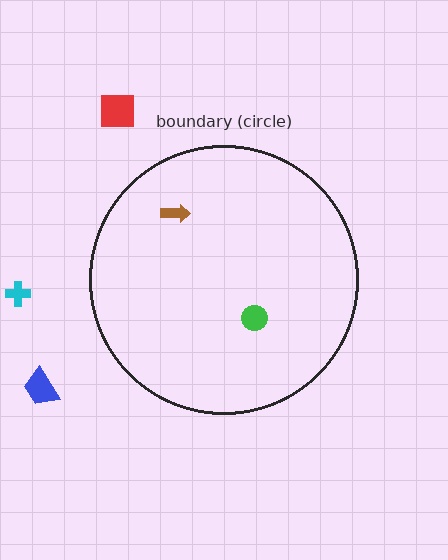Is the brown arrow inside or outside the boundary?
Inside.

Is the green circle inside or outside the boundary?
Inside.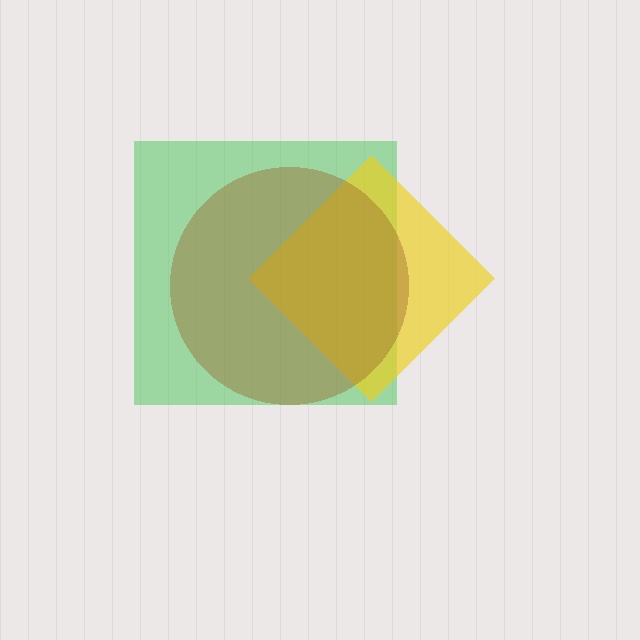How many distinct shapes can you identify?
There are 3 distinct shapes: a green square, a yellow diamond, a brown circle.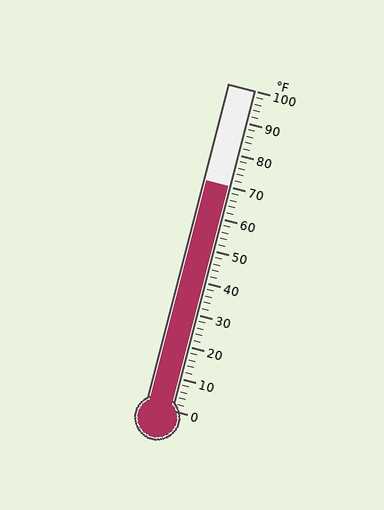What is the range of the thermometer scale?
The thermometer scale ranges from 0°F to 100°F.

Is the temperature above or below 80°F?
The temperature is below 80°F.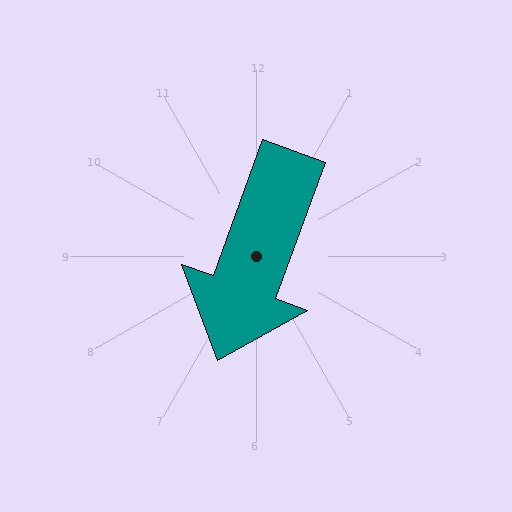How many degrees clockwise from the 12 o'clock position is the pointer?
Approximately 200 degrees.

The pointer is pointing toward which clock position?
Roughly 7 o'clock.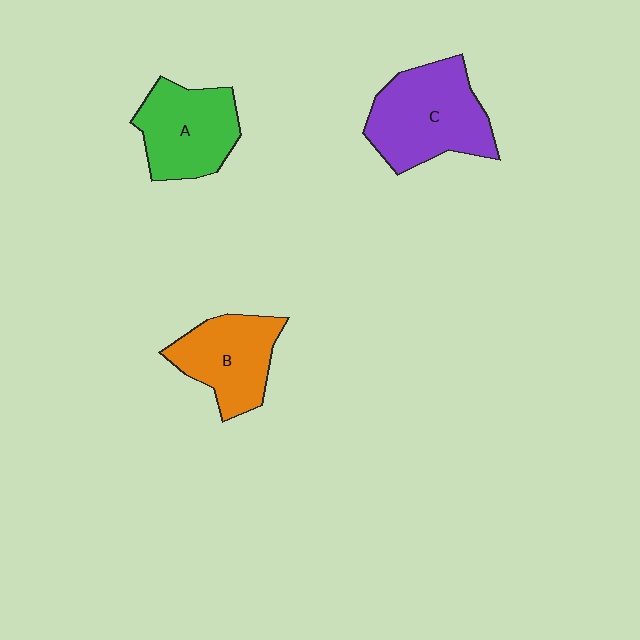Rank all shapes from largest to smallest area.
From largest to smallest: C (purple), A (green), B (orange).